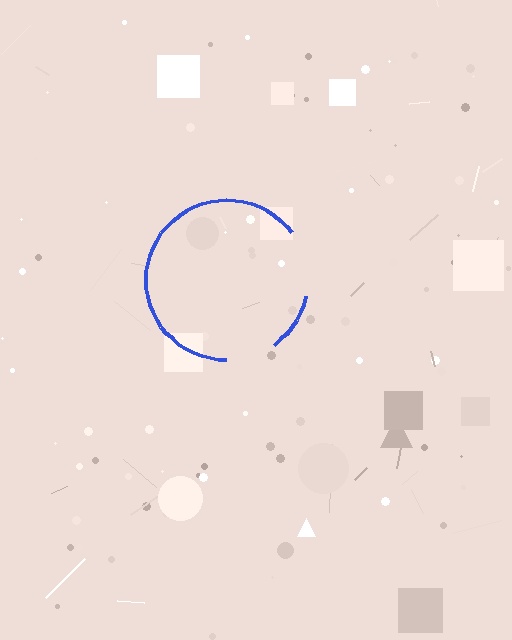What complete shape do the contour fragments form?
The contour fragments form a circle.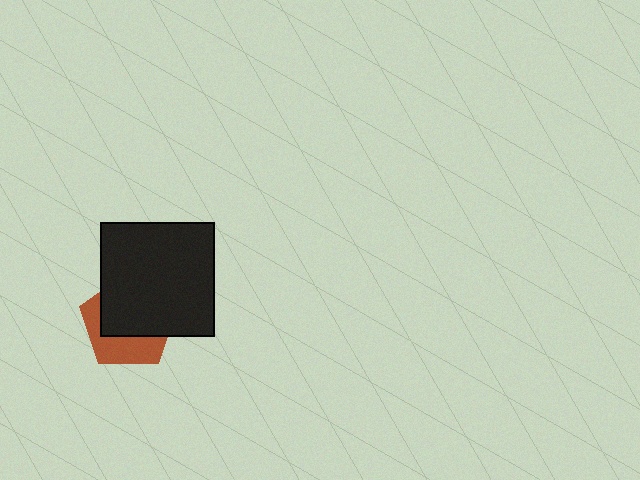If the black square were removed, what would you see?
You would see the complete brown pentagon.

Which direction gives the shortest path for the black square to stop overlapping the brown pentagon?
Moving toward the upper-right gives the shortest separation.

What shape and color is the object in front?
The object in front is a black square.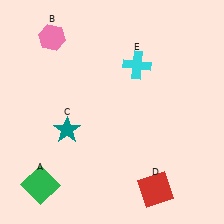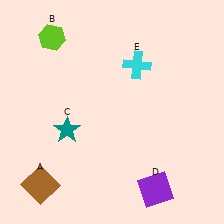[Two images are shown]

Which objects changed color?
A changed from green to brown. B changed from pink to lime. D changed from red to purple.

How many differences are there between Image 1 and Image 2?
There are 3 differences between the two images.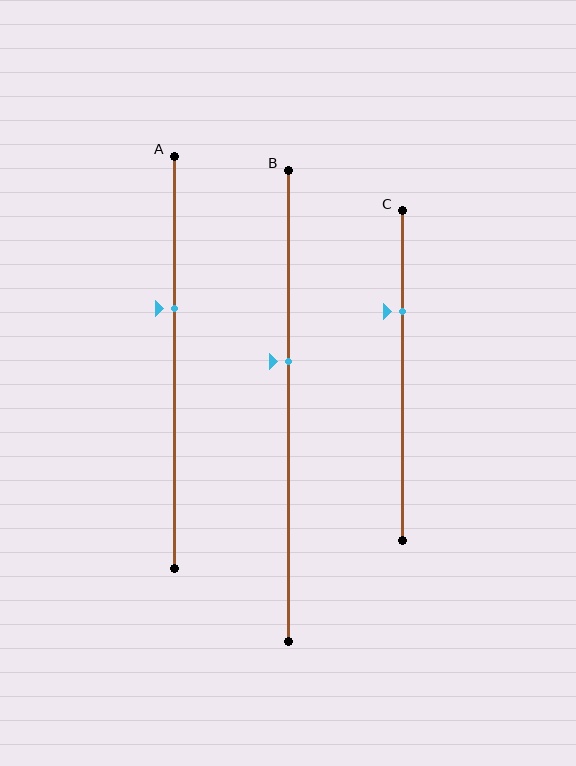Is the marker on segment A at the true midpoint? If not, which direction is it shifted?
No, the marker on segment A is shifted upward by about 13% of the segment length.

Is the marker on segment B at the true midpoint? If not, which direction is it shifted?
No, the marker on segment B is shifted upward by about 9% of the segment length.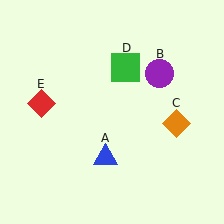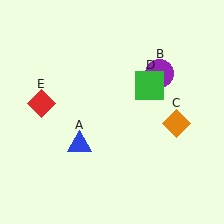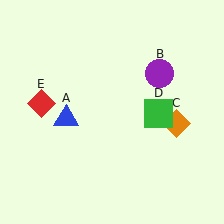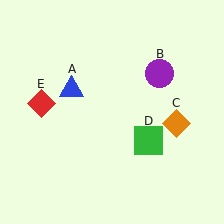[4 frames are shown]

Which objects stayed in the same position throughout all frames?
Purple circle (object B) and orange diamond (object C) and red diamond (object E) remained stationary.